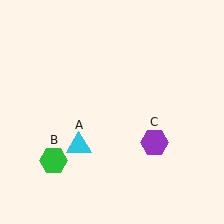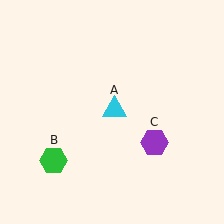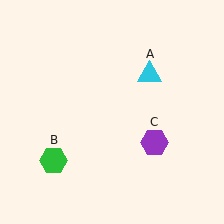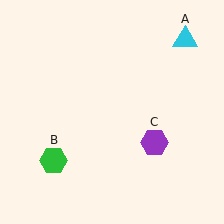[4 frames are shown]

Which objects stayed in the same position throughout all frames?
Green hexagon (object B) and purple hexagon (object C) remained stationary.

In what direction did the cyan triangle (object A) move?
The cyan triangle (object A) moved up and to the right.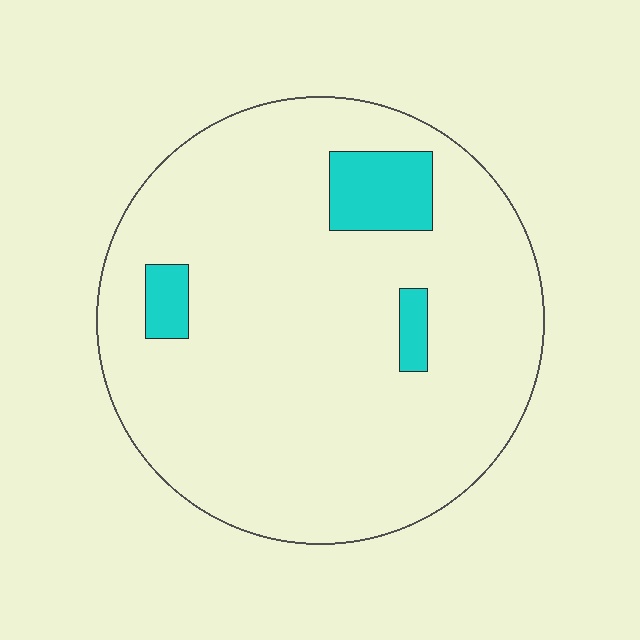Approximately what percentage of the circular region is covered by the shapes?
Approximately 10%.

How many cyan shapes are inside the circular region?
3.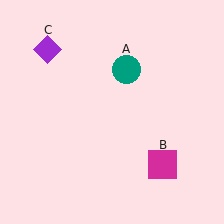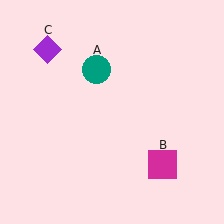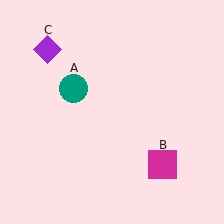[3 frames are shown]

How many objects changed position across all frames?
1 object changed position: teal circle (object A).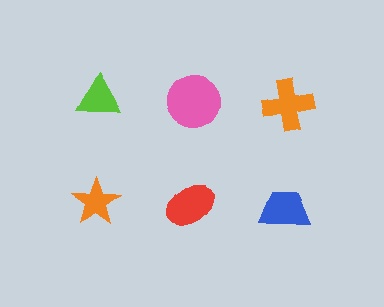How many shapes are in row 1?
3 shapes.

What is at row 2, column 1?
An orange star.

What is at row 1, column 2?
A pink circle.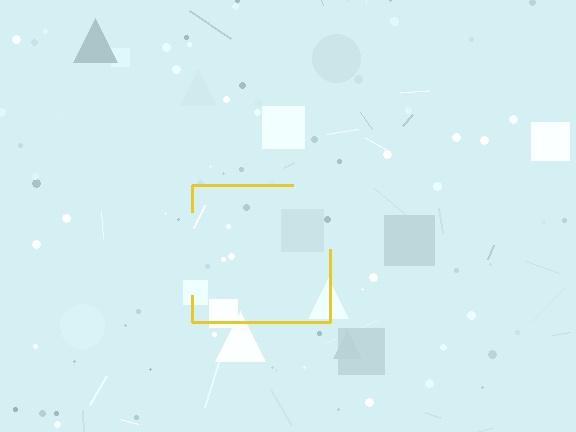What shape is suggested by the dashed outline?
The dashed outline suggests a square.